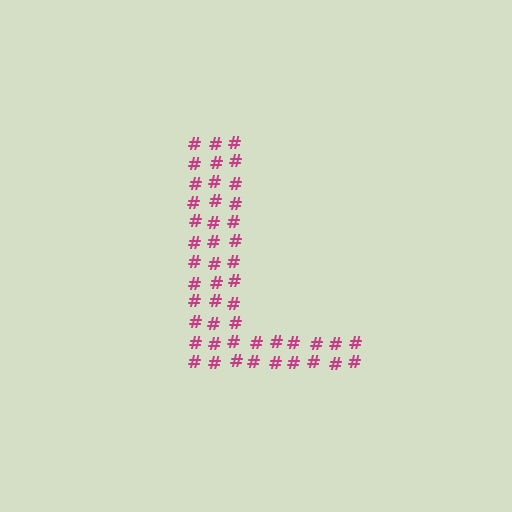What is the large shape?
The large shape is the letter L.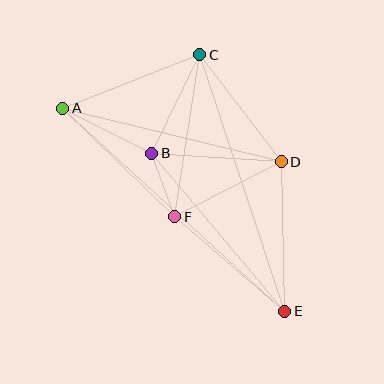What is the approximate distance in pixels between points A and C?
The distance between A and C is approximately 147 pixels.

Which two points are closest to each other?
Points B and F are closest to each other.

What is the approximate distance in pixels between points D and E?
The distance between D and E is approximately 149 pixels.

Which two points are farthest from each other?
Points A and E are farthest from each other.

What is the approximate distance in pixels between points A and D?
The distance between A and D is approximately 225 pixels.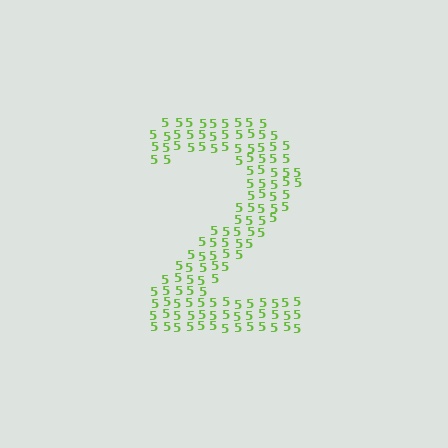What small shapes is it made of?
It is made of small digit 5's.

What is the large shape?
The large shape is the digit 2.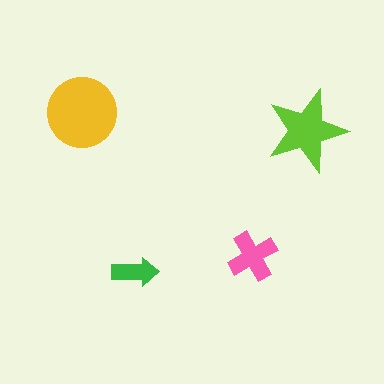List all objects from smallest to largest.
The green arrow, the pink cross, the lime star, the yellow circle.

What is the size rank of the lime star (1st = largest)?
2nd.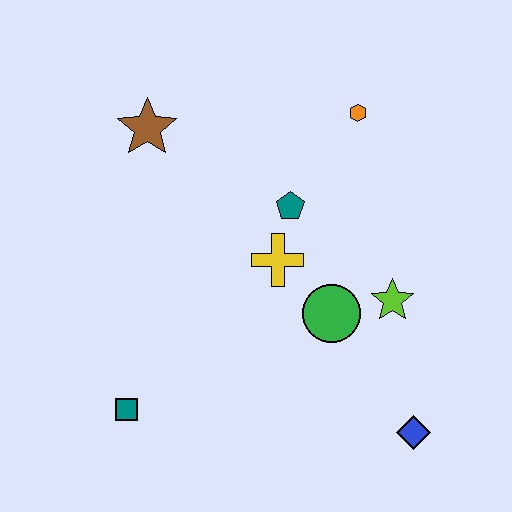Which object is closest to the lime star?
The green circle is closest to the lime star.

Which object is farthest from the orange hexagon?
The teal square is farthest from the orange hexagon.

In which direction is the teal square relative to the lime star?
The teal square is to the left of the lime star.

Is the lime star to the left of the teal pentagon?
No